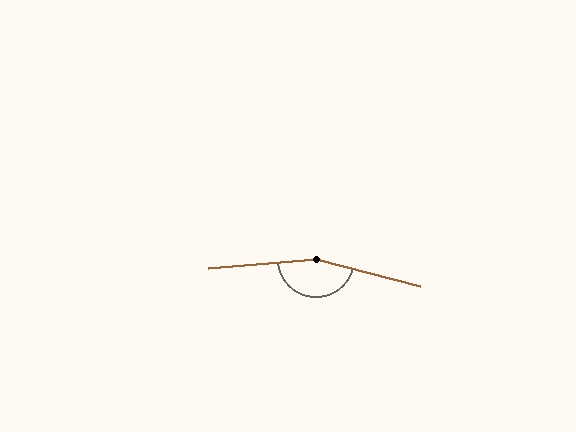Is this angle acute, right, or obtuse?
It is obtuse.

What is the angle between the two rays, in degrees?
Approximately 161 degrees.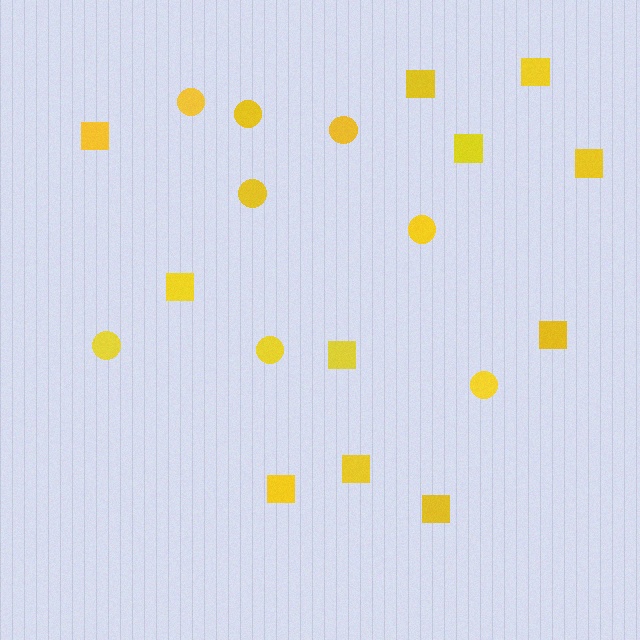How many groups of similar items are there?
There are 2 groups: one group of squares (11) and one group of circles (8).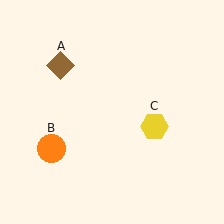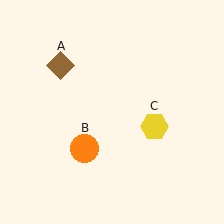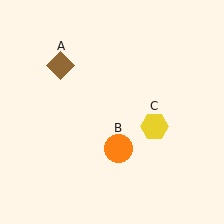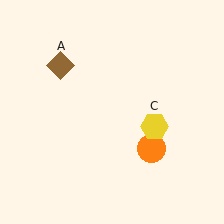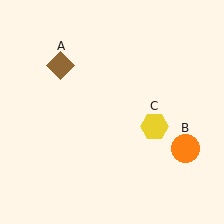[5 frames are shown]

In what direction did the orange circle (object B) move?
The orange circle (object B) moved right.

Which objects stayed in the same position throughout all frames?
Brown diamond (object A) and yellow hexagon (object C) remained stationary.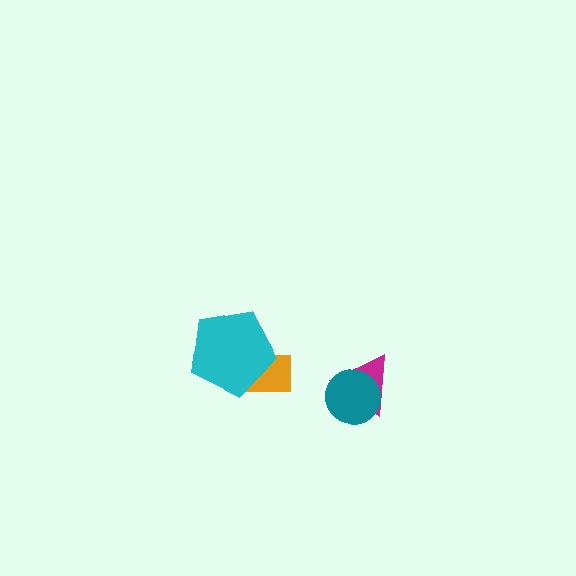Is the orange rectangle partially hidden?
Yes, it is partially covered by another shape.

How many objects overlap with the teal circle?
1 object overlaps with the teal circle.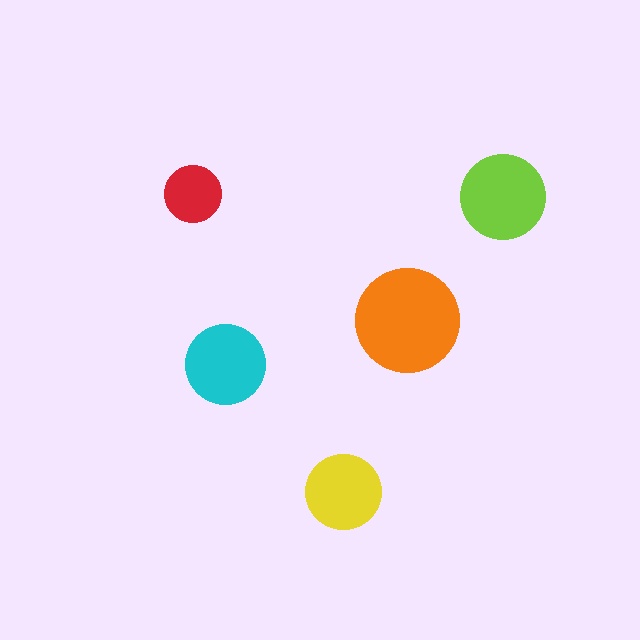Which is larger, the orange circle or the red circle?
The orange one.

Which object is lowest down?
The yellow circle is bottommost.